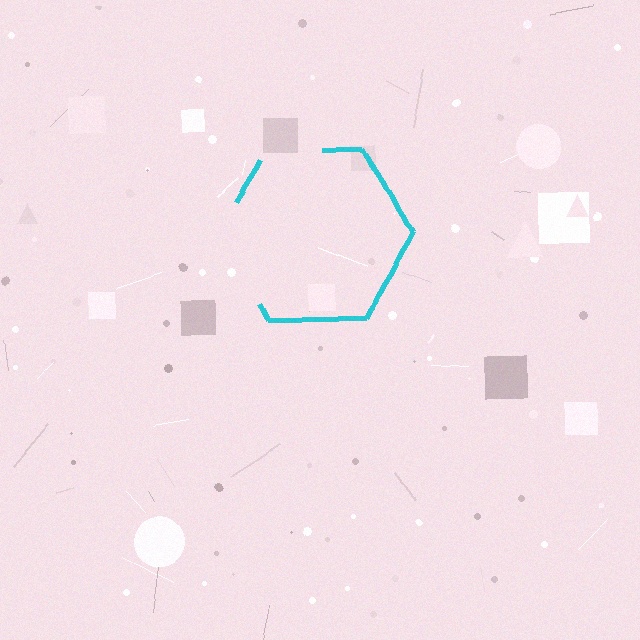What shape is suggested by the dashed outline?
The dashed outline suggests a hexagon.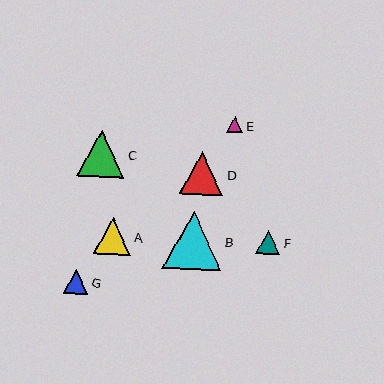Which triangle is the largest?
Triangle B is the largest with a size of approximately 59 pixels.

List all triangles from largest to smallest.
From largest to smallest: B, C, D, A, G, F, E.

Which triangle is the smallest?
Triangle E is the smallest with a size of approximately 16 pixels.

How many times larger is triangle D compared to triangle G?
Triangle D is approximately 1.8 times the size of triangle G.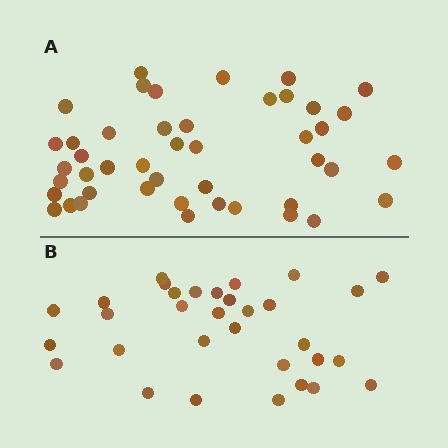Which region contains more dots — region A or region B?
Region A (the top region) has more dots.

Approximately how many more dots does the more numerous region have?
Region A has approximately 15 more dots than region B.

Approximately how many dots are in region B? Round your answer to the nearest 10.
About 30 dots. (The exact count is 32, which rounds to 30.)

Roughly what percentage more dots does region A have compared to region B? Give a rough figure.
About 40% more.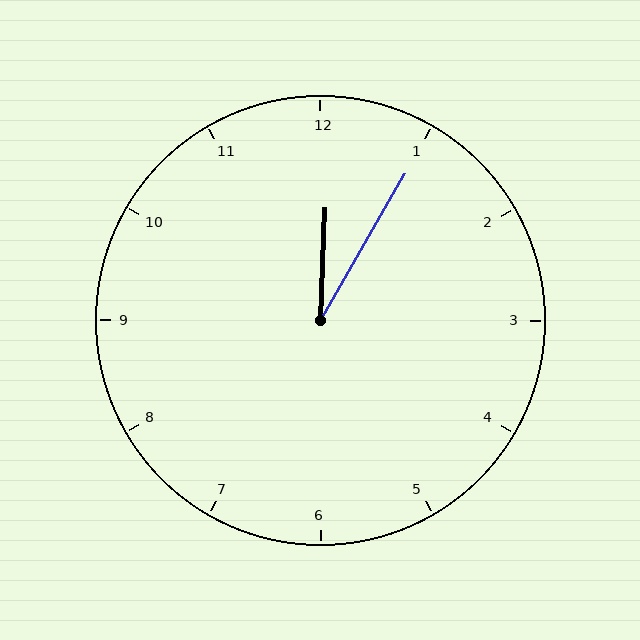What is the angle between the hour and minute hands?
Approximately 28 degrees.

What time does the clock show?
12:05.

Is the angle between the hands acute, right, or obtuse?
It is acute.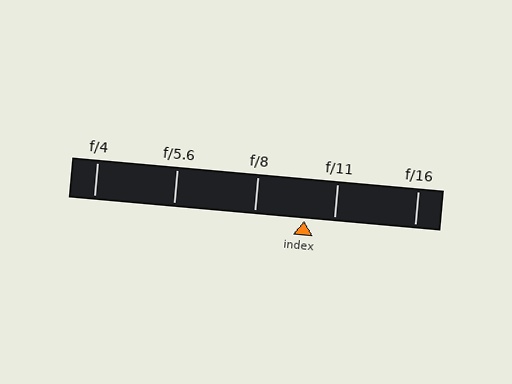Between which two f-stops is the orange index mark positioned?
The index mark is between f/8 and f/11.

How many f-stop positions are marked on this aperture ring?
There are 5 f-stop positions marked.